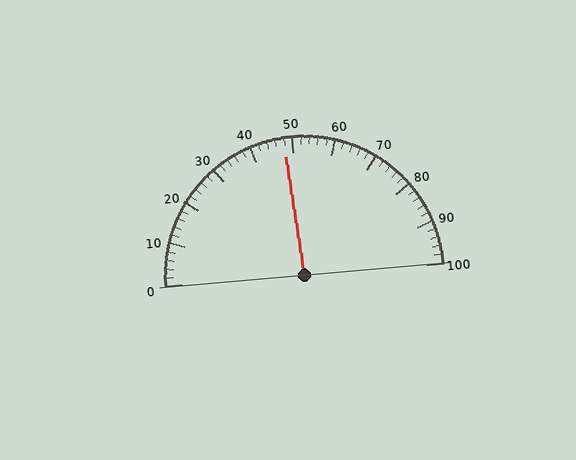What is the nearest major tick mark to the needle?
The nearest major tick mark is 50.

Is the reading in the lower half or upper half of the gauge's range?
The reading is in the lower half of the range (0 to 100).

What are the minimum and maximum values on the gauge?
The gauge ranges from 0 to 100.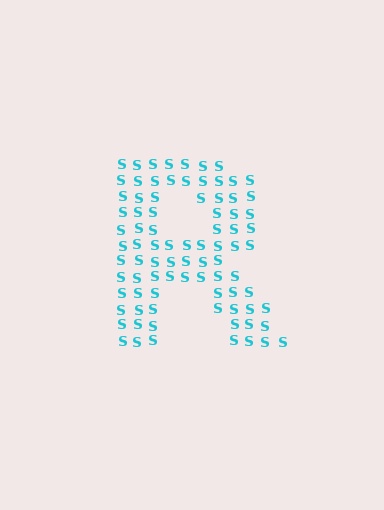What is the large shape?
The large shape is the letter R.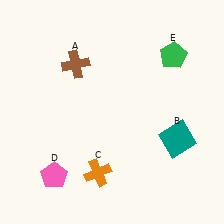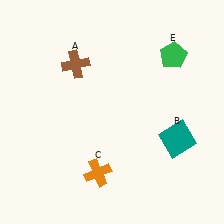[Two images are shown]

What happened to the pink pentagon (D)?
The pink pentagon (D) was removed in Image 2. It was in the bottom-left area of Image 1.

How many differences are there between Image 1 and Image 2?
There is 1 difference between the two images.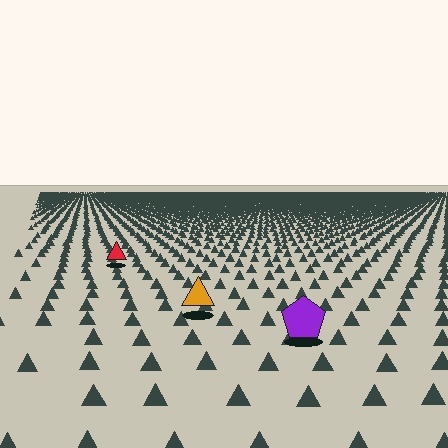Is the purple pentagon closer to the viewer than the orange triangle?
Yes. The purple pentagon is closer — you can tell from the texture gradient: the ground texture is coarser near it.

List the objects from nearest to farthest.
From nearest to farthest: the purple pentagon, the orange triangle, the red triangle.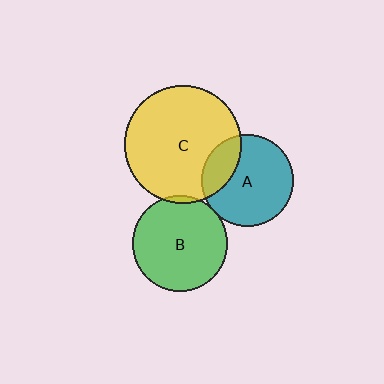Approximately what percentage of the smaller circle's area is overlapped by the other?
Approximately 5%.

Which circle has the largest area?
Circle C (yellow).